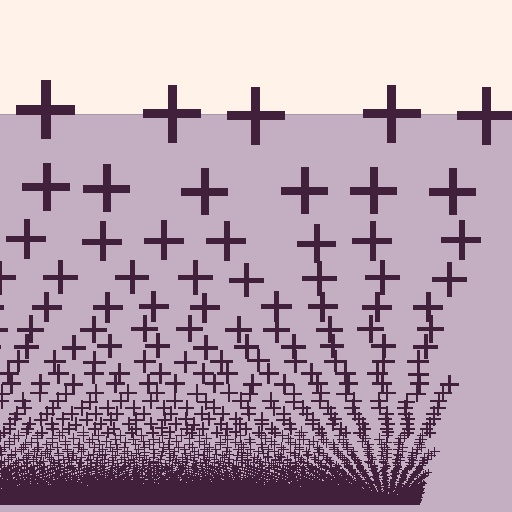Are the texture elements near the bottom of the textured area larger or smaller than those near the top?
Smaller. The gradient is inverted — elements near the bottom are smaller and denser.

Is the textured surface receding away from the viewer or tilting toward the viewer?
The surface appears to tilt toward the viewer. Texture elements get larger and sparser toward the top.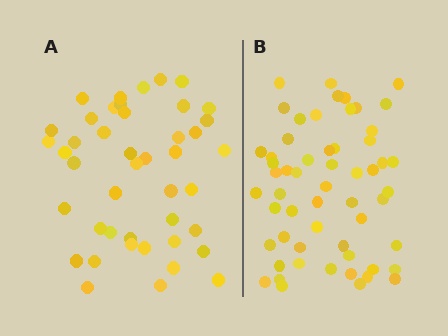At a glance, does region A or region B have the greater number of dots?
Region B (the right region) has more dots.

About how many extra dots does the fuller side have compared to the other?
Region B has approximately 15 more dots than region A.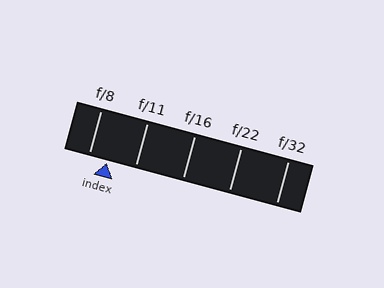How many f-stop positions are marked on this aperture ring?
There are 5 f-stop positions marked.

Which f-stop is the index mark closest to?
The index mark is closest to f/8.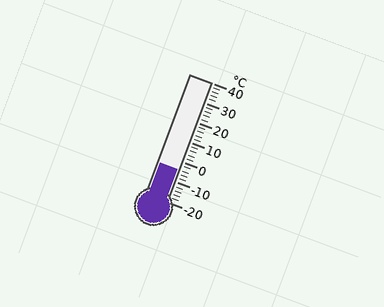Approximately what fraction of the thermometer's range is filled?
The thermometer is filled to approximately 25% of its range.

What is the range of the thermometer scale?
The thermometer scale ranges from -20°C to 40°C.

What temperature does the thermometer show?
The thermometer shows approximately -4°C.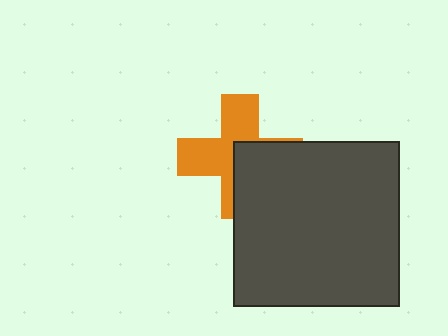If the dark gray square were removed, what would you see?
You would see the complete orange cross.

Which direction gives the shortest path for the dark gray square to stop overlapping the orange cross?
Moving toward the lower-right gives the shortest separation.